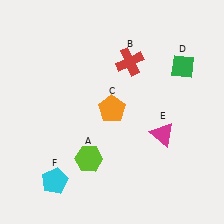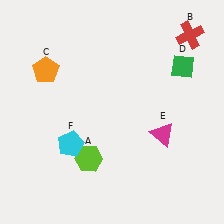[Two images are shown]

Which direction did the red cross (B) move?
The red cross (B) moved right.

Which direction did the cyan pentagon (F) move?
The cyan pentagon (F) moved up.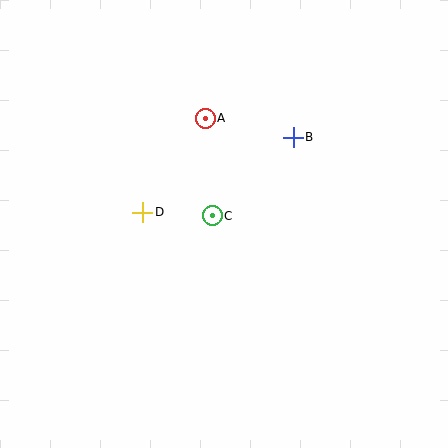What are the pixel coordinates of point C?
Point C is at (212, 216).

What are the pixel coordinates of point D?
Point D is at (143, 212).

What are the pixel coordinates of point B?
Point B is at (293, 137).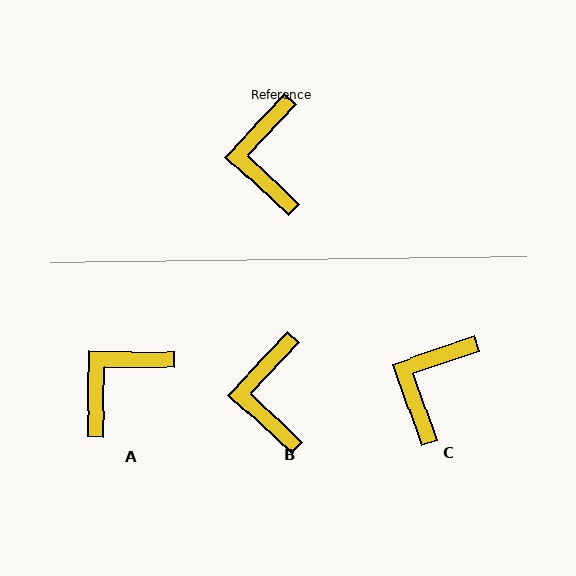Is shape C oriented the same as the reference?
No, it is off by about 28 degrees.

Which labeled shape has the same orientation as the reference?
B.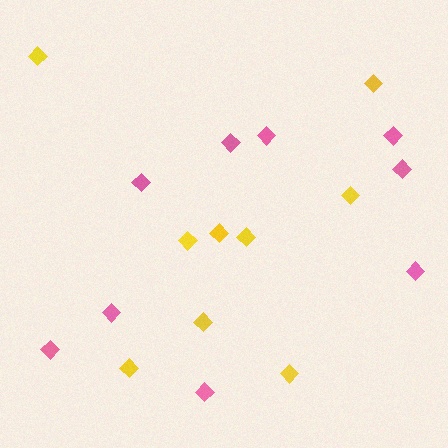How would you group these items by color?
There are 2 groups: one group of pink diamonds (9) and one group of yellow diamonds (9).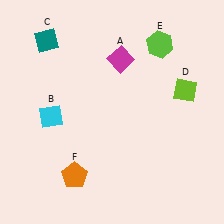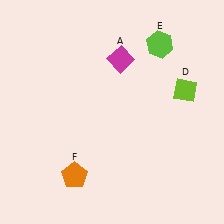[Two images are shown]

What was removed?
The teal diamond (C), the cyan diamond (B) were removed in Image 2.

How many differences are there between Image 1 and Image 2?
There are 2 differences between the two images.